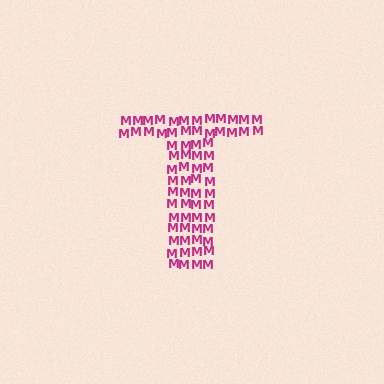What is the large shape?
The large shape is the letter T.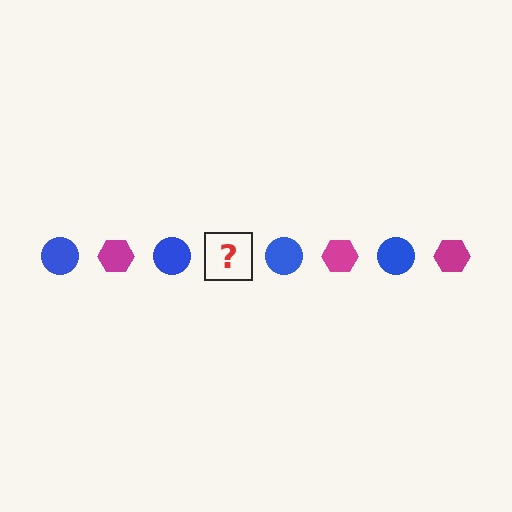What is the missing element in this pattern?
The missing element is a magenta hexagon.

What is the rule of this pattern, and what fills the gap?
The rule is that the pattern alternates between blue circle and magenta hexagon. The gap should be filled with a magenta hexagon.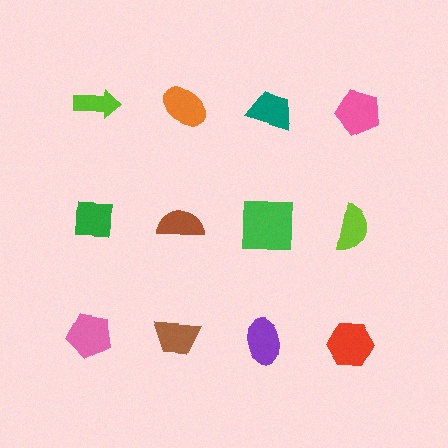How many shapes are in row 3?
4 shapes.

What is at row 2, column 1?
A green square.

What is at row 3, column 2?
A brown trapezoid.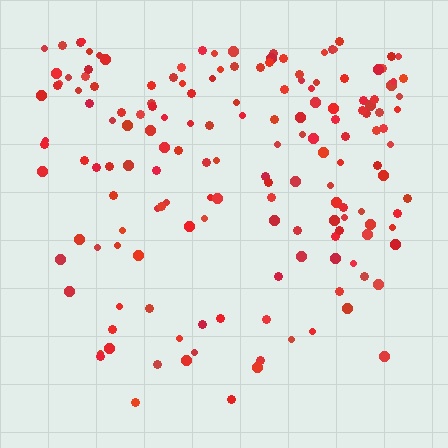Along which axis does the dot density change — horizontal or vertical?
Vertical.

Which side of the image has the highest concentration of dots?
The top.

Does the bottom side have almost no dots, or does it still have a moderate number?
Still a moderate number, just noticeably fewer than the top.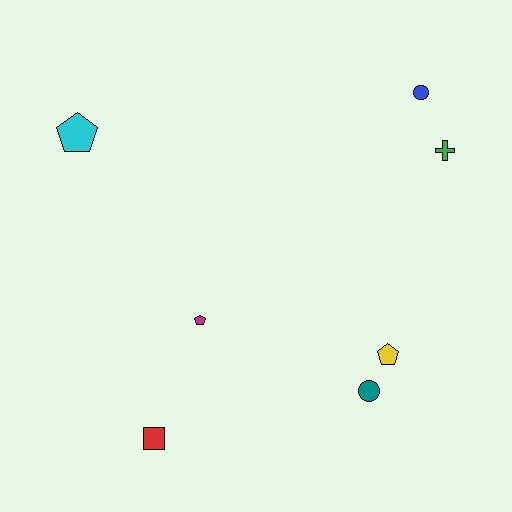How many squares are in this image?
There is 1 square.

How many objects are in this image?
There are 7 objects.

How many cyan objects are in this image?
There is 1 cyan object.